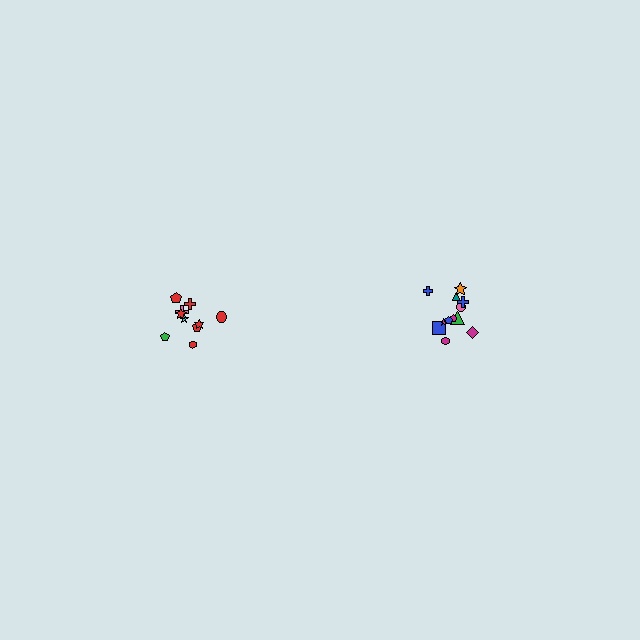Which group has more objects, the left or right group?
The right group.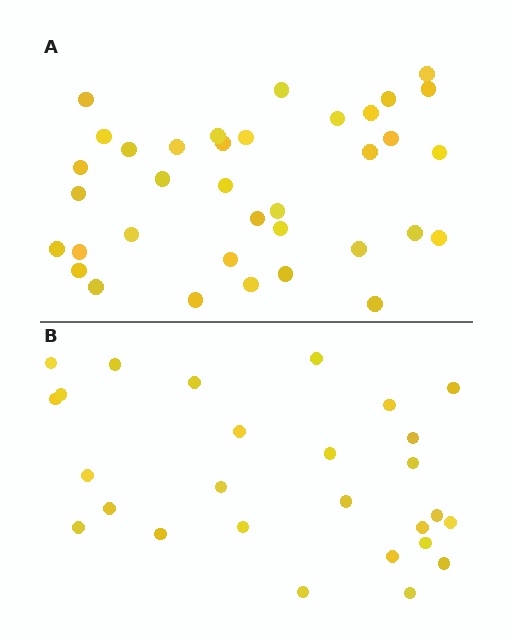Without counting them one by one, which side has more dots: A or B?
Region A (the top region) has more dots.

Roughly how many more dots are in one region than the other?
Region A has roughly 8 or so more dots than region B.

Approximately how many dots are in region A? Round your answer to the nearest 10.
About 40 dots. (The exact count is 36, which rounds to 40.)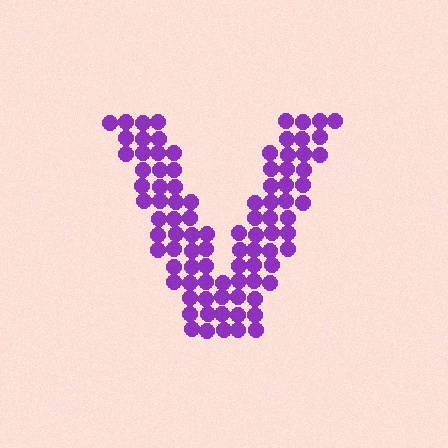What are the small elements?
The small elements are circles.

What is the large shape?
The large shape is the letter V.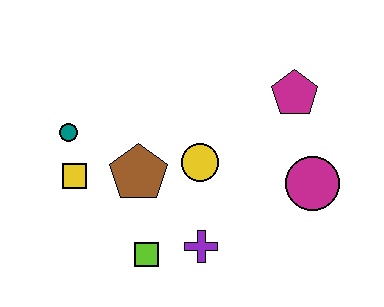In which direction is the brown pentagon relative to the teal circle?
The brown pentagon is to the right of the teal circle.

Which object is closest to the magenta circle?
The magenta pentagon is closest to the magenta circle.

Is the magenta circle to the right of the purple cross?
Yes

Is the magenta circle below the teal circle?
Yes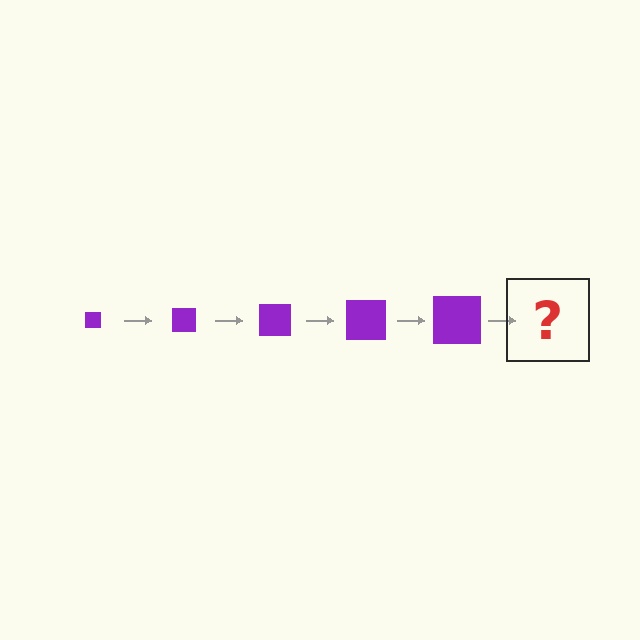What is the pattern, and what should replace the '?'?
The pattern is that the square gets progressively larger each step. The '?' should be a purple square, larger than the previous one.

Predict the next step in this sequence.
The next step is a purple square, larger than the previous one.